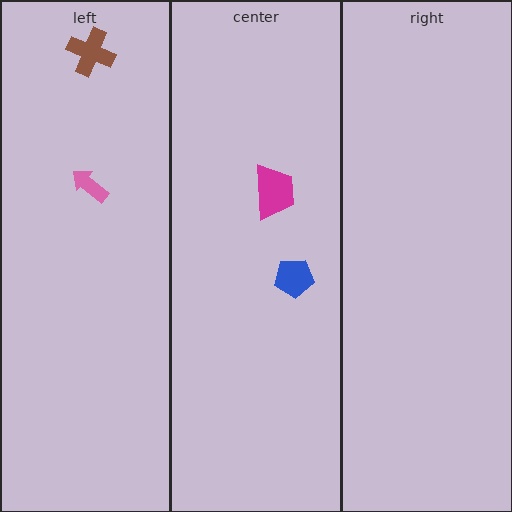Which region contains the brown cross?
The left region.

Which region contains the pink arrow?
The left region.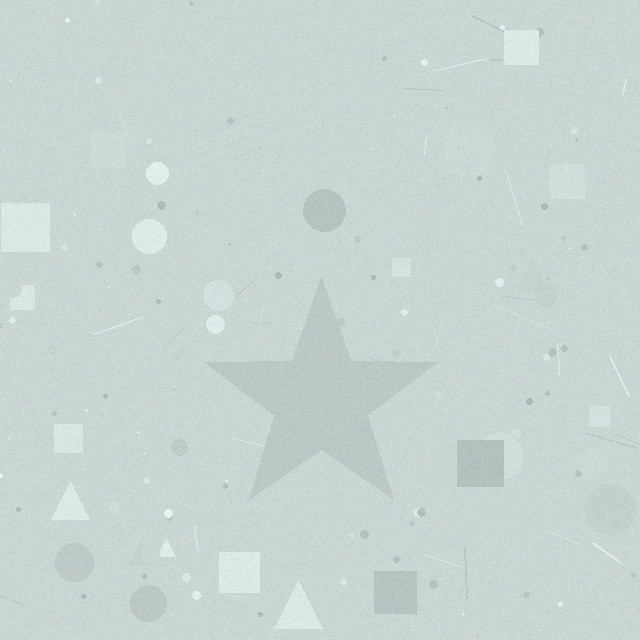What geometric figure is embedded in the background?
A star is embedded in the background.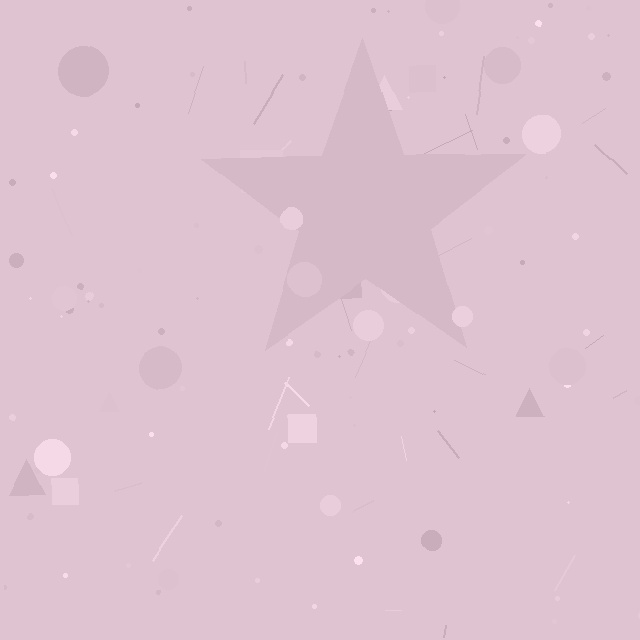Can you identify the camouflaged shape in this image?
The camouflaged shape is a star.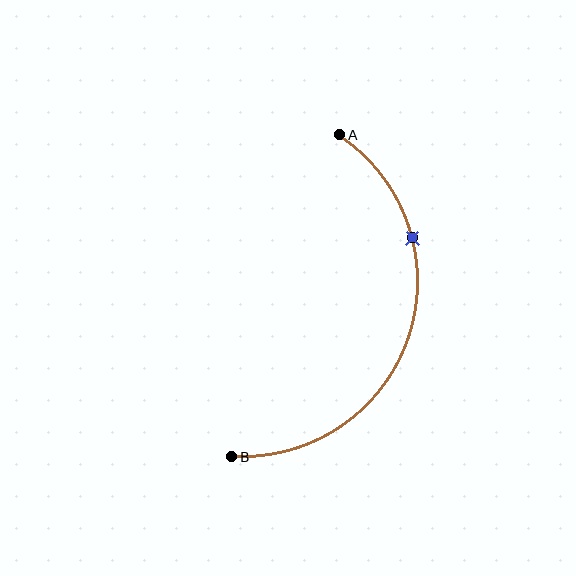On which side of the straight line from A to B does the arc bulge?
The arc bulges to the right of the straight line connecting A and B.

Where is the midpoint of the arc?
The arc midpoint is the point on the curve farthest from the straight line joining A and B. It sits to the right of that line.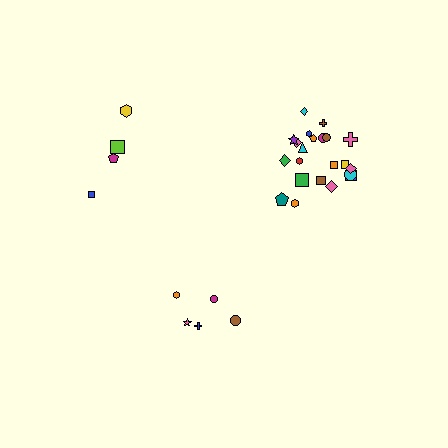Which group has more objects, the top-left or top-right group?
The top-right group.